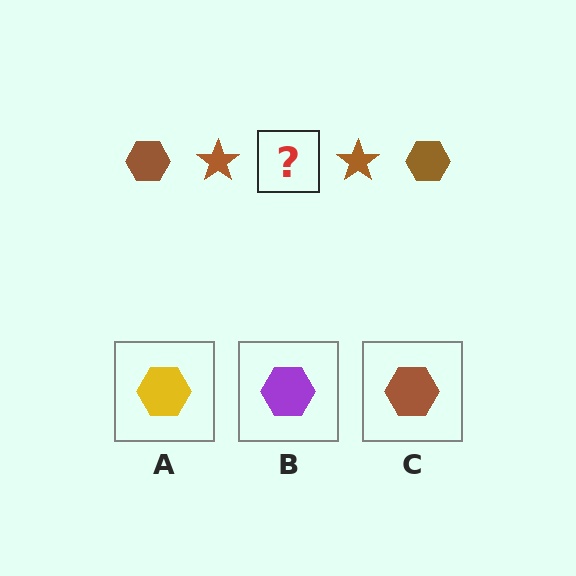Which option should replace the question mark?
Option C.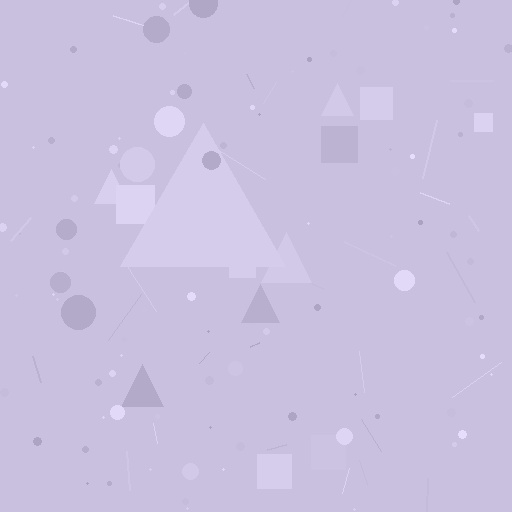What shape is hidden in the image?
A triangle is hidden in the image.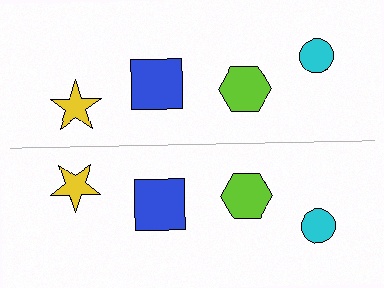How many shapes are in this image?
There are 8 shapes in this image.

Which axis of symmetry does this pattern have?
The pattern has a horizontal axis of symmetry running through the center of the image.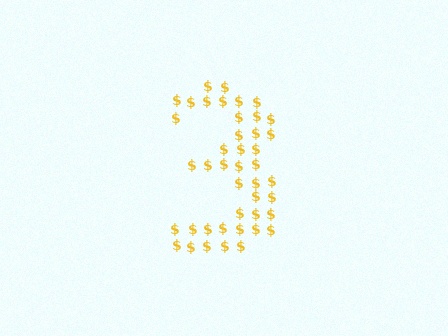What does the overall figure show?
The overall figure shows the digit 3.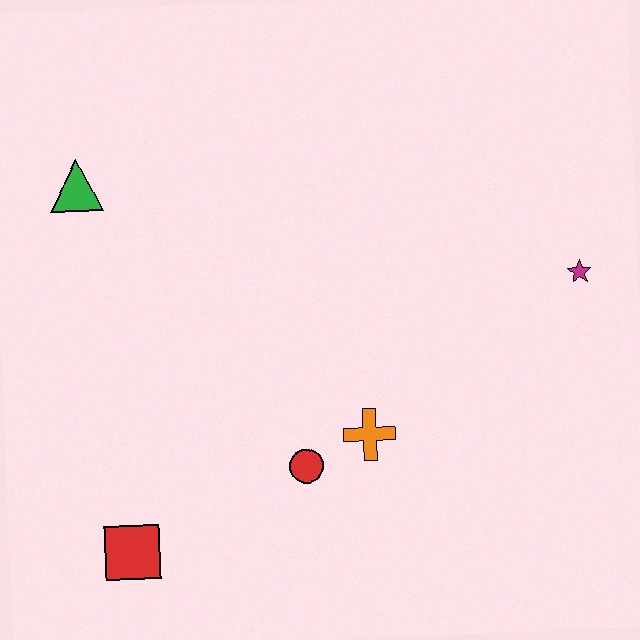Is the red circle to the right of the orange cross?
No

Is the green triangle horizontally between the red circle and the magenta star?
No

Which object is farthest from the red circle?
The green triangle is farthest from the red circle.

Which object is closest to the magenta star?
The orange cross is closest to the magenta star.